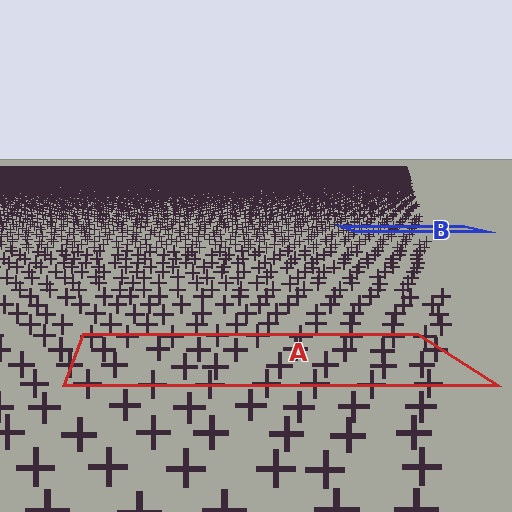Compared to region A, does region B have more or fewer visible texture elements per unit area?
Region B has more texture elements per unit area — they are packed more densely because it is farther away.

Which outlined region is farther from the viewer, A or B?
Region B is farther from the viewer — the texture elements inside it appear smaller and more densely packed.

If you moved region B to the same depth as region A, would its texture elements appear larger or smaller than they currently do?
They would appear larger. At a closer depth, the same texture elements are projected at a bigger on-screen size.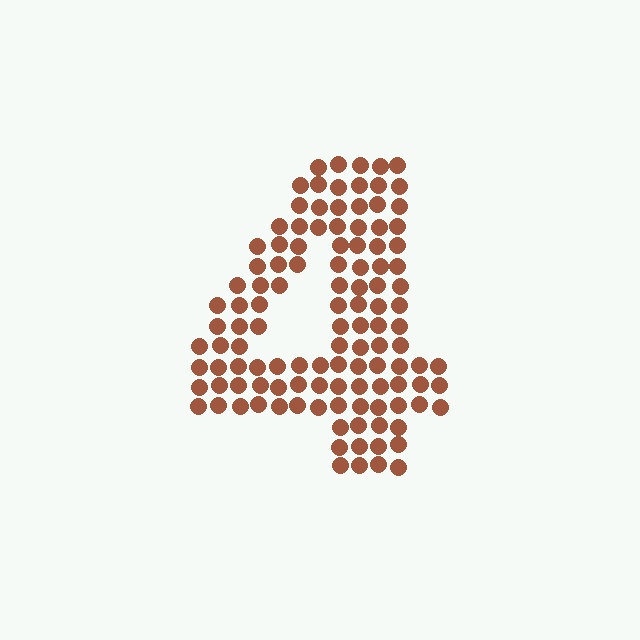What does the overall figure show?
The overall figure shows the digit 4.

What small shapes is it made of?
It is made of small circles.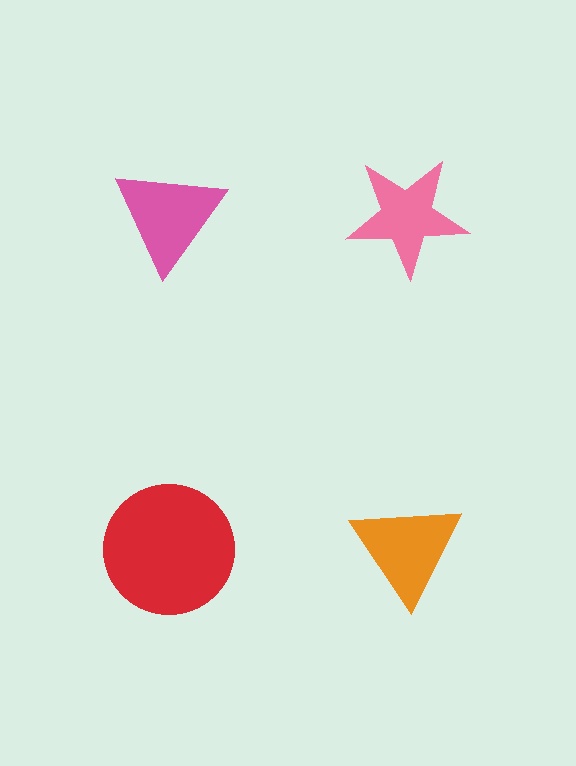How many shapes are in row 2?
2 shapes.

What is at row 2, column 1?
A red circle.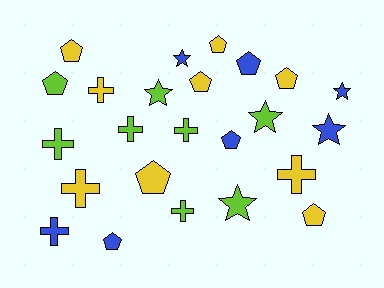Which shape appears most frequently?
Pentagon, with 10 objects.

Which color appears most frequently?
Yellow, with 9 objects.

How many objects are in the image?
There are 24 objects.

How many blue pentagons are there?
There are 3 blue pentagons.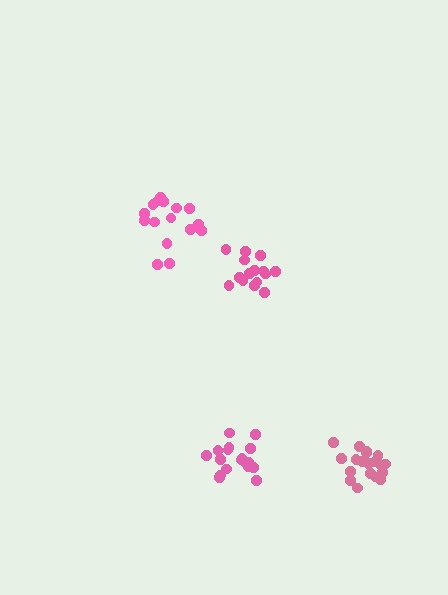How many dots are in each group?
Group 1: 18 dots, Group 2: 15 dots, Group 3: 16 dots, Group 4: 19 dots (68 total).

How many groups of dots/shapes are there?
There are 4 groups.